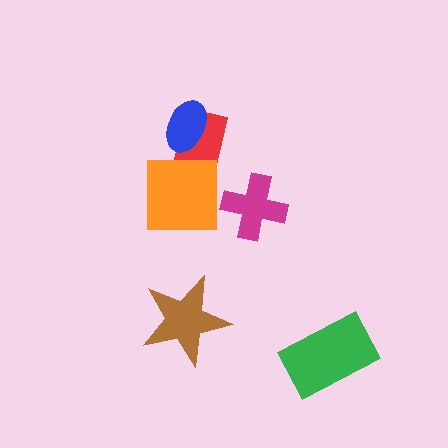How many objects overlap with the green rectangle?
0 objects overlap with the green rectangle.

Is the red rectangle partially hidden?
Yes, it is partially covered by another shape.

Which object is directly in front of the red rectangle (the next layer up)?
The blue ellipse is directly in front of the red rectangle.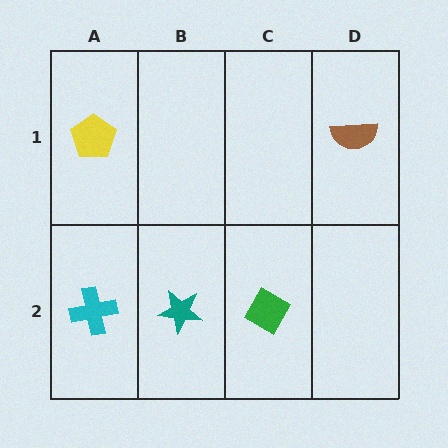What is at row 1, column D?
A brown semicircle.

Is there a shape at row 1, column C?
No, that cell is empty.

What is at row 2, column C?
A green diamond.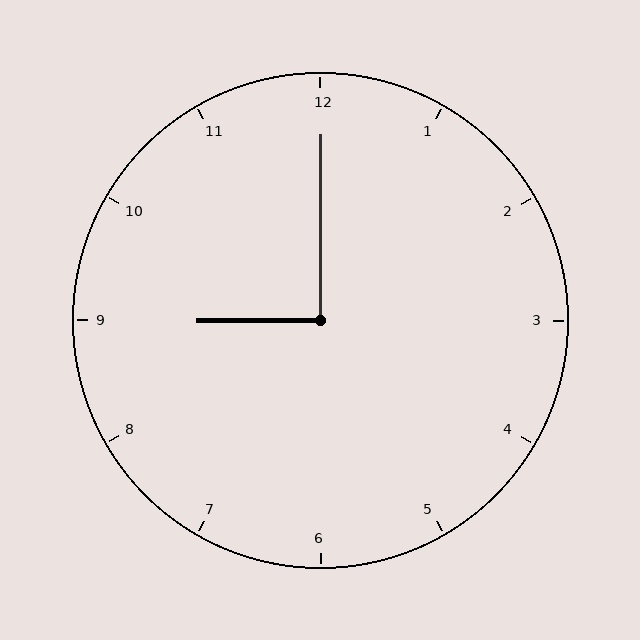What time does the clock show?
9:00.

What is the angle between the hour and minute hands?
Approximately 90 degrees.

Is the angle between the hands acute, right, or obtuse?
It is right.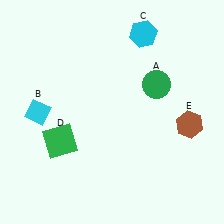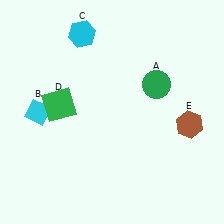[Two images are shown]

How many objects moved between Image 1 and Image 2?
2 objects moved between the two images.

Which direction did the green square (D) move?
The green square (D) moved up.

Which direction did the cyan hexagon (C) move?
The cyan hexagon (C) moved left.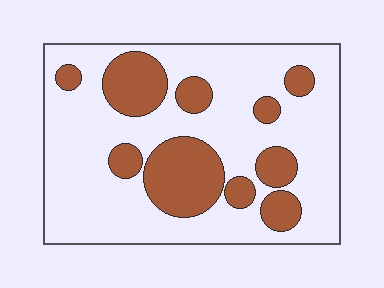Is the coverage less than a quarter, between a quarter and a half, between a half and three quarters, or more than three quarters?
Between a quarter and a half.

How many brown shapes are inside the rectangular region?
10.